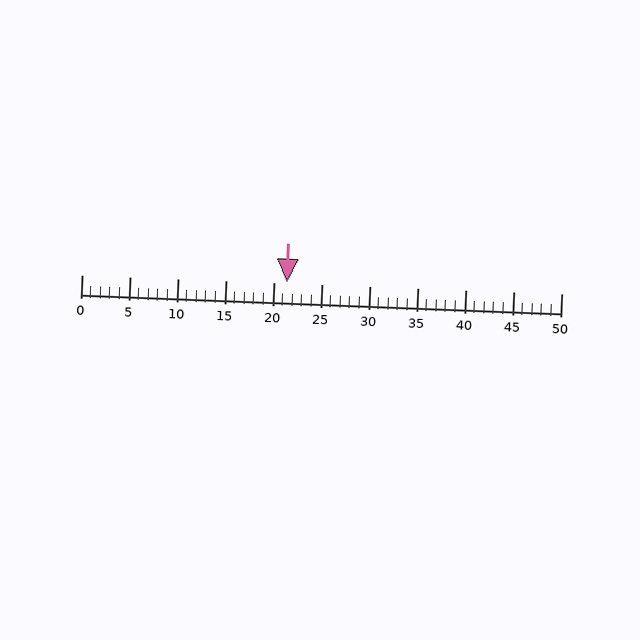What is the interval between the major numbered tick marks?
The major tick marks are spaced 5 units apart.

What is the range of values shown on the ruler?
The ruler shows values from 0 to 50.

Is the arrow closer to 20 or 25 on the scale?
The arrow is closer to 20.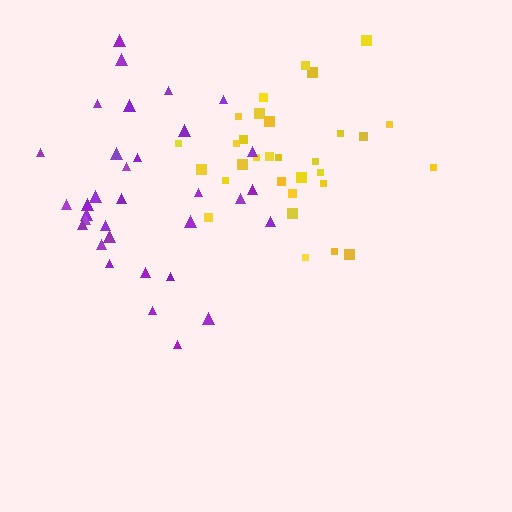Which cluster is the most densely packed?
Yellow.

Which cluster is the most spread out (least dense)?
Purple.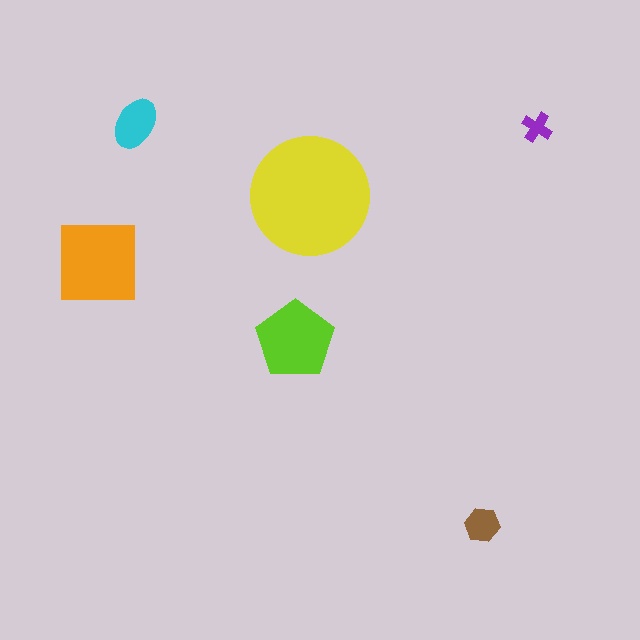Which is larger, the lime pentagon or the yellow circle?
The yellow circle.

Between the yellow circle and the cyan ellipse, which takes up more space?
The yellow circle.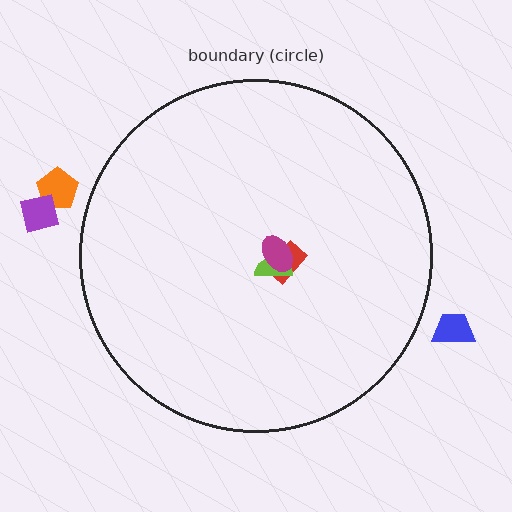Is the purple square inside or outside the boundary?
Outside.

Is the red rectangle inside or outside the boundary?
Inside.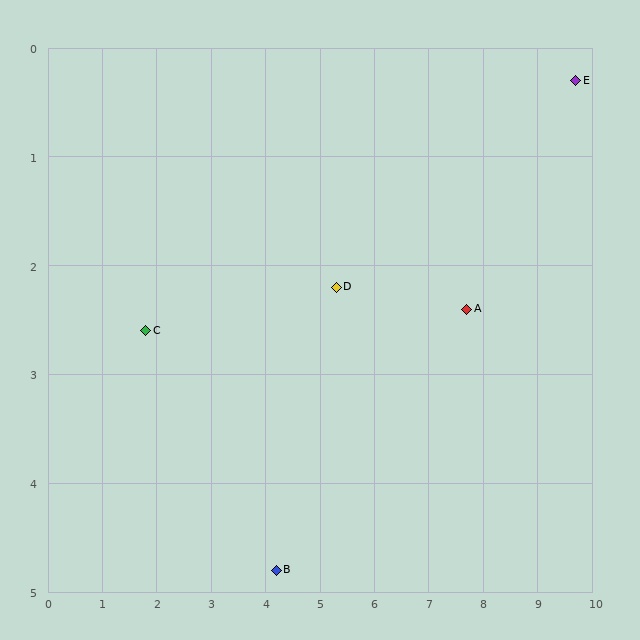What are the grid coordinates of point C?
Point C is at approximately (1.8, 2.6).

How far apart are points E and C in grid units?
Points E and C are about 8.2 grid units apart.